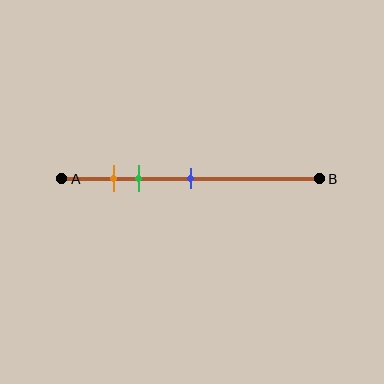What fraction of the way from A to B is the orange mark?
The orange mark is approximately 20% (0.2) of the way from A to B.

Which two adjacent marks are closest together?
The orange and green marks are the closest adjacent pair.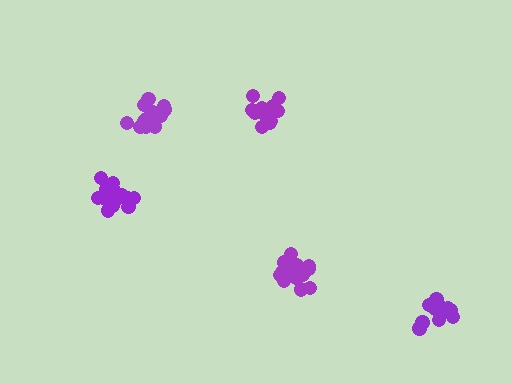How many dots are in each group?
Group 1: 16 dots, Group 2: 13 dots, Group 3: 14 dots, Group 4: 15 dots, Group 5: 17 dots (75 total).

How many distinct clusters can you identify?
There are 5 distinct clusters.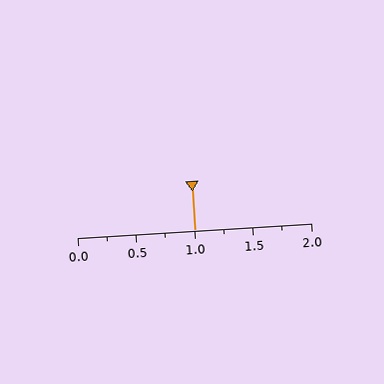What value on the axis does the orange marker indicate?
The marker indicates approximately 1.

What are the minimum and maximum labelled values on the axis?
The axis runs from 0.0 to 2.0.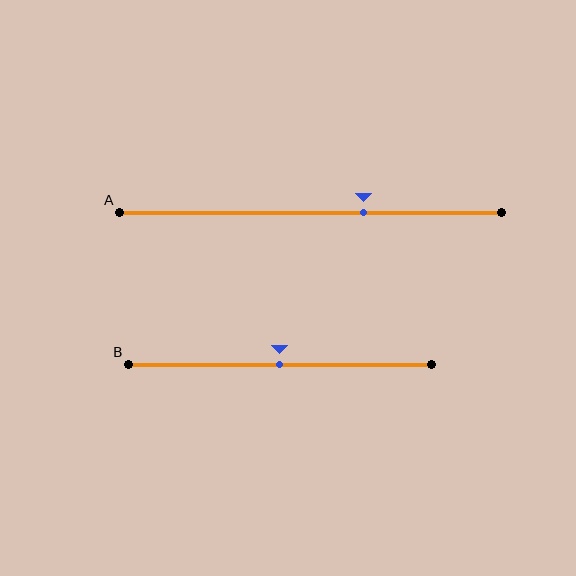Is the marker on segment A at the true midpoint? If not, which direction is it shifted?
No, the marker on segment A is shifted to the right by about 14% of the segment length.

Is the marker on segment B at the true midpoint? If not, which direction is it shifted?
Yes, the marker on segment B is at the true midpoint.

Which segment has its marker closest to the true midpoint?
Segment B has its marker closest to the true midpoint.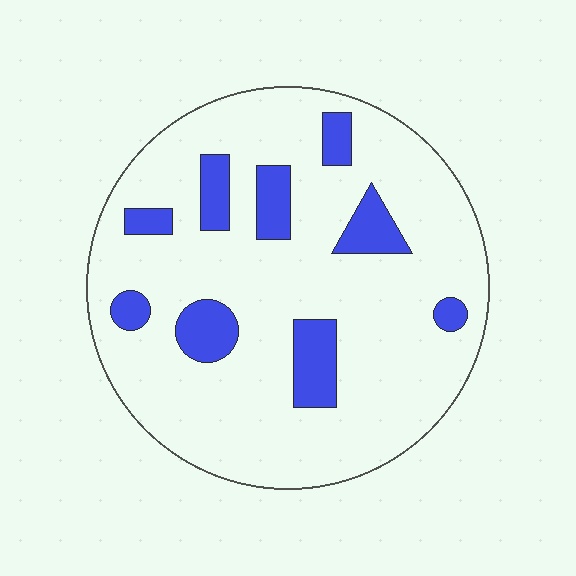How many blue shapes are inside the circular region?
9.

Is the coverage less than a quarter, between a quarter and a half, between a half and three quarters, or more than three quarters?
Less than a quarter.